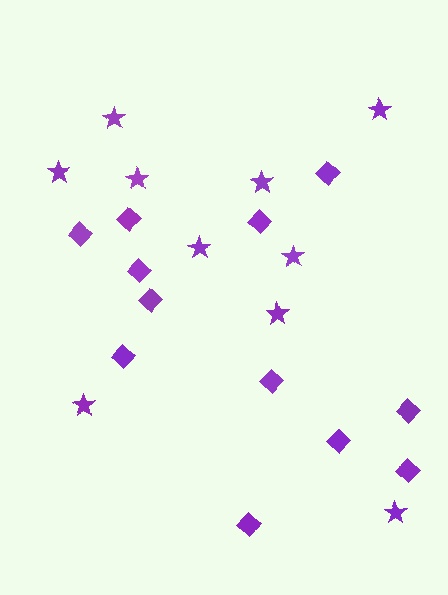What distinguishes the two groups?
There are 2 groups: one group of diamonds (12) and one group of stars (10).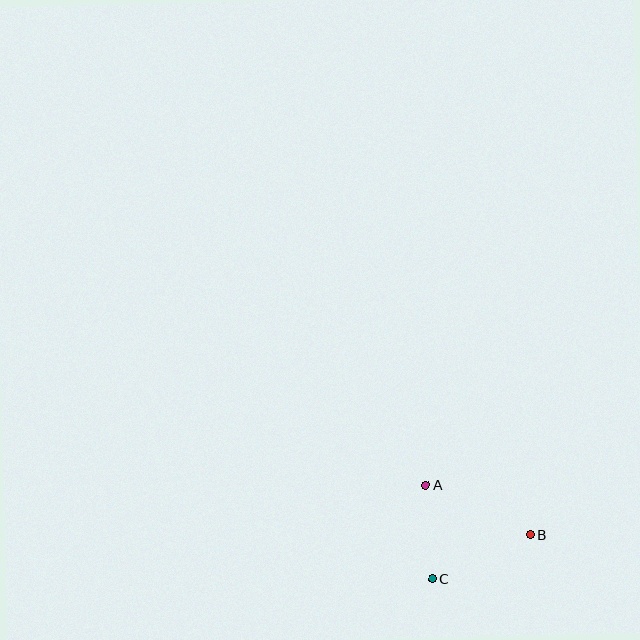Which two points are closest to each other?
Points A and C are closest to each other.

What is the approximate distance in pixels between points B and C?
The distance between B and C is approximately 107 pixels.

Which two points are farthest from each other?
Points A and B are farthest from each other.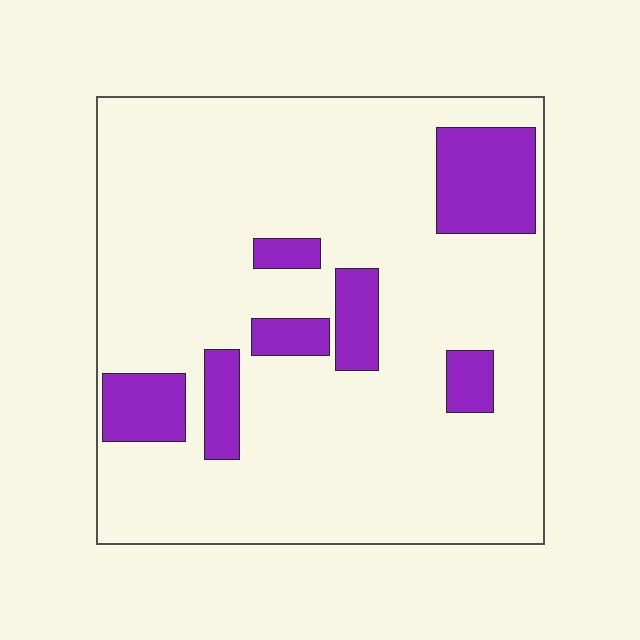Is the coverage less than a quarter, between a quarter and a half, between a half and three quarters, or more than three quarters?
Less than a quarter.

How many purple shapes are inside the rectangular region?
7.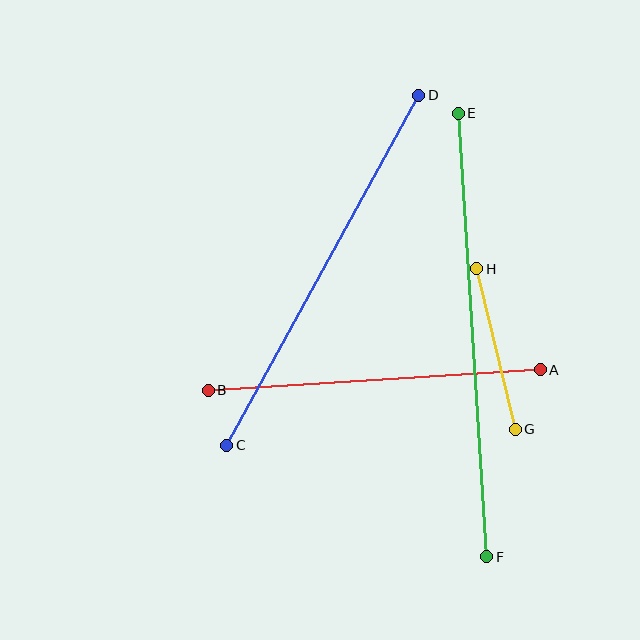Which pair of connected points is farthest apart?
Points E and F are farthest apart.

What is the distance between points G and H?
The distance is approximately 165 pixels.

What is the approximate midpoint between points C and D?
The midpoint is at approximately (323, 270) pixels.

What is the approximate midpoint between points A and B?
The midpoint is at approximately (374, 380) pixels.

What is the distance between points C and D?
The distance is approximately 399 pixels.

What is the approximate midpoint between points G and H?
The midpoint is at approximately (496, 349) pixels.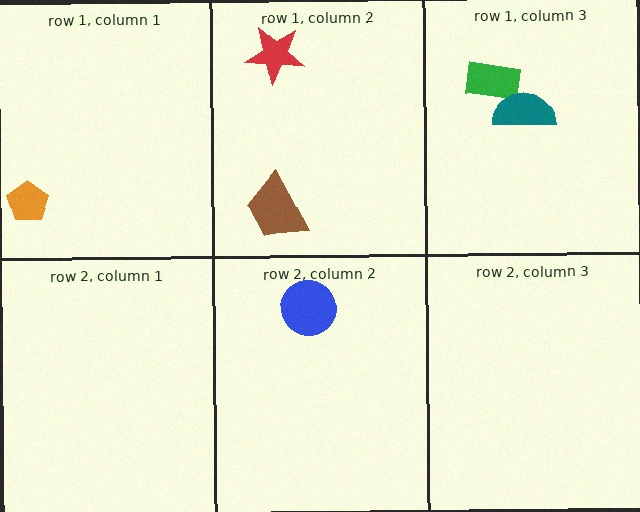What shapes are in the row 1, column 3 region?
The green rectangle, the teal semicircle.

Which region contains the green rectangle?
The row 1, column 3 region.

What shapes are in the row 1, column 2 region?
The brown trapezoid, the red star.